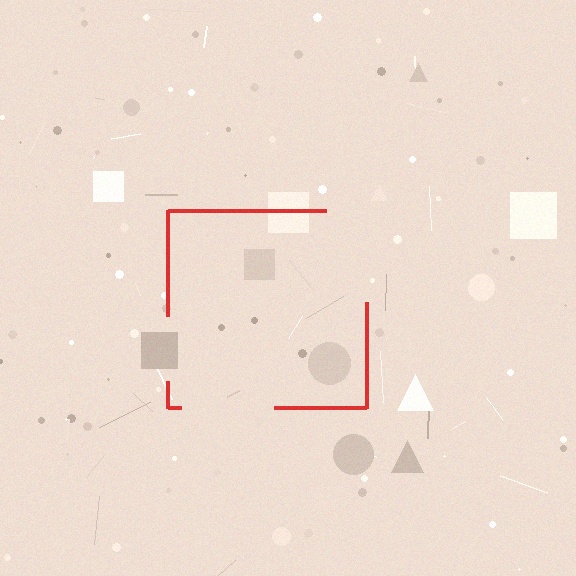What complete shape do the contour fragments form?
The contour fragments form a square.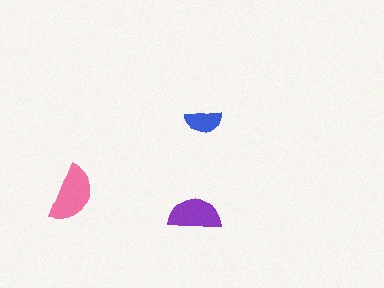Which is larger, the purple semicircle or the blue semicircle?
The purple one.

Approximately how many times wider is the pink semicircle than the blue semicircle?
About 1.5 times wider.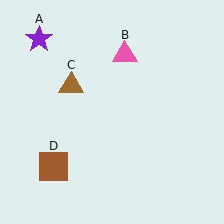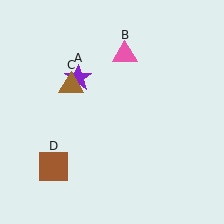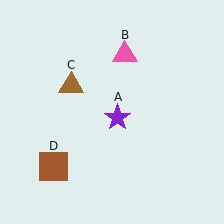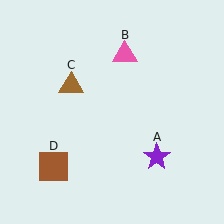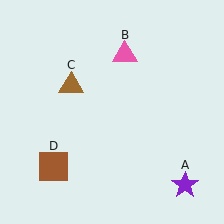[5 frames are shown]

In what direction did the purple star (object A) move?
The purple star (object A) moved down and to the right.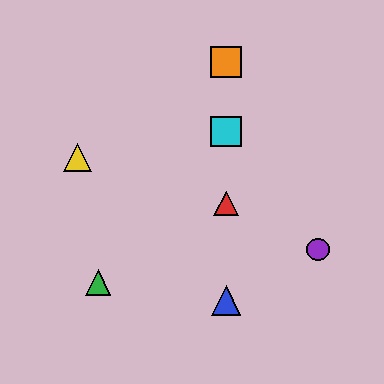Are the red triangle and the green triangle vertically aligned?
No, the red triangle is at x≈226 and the green triangle is at x≈98.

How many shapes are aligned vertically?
4 shapes (the red triangle, the blue triangle, the orange square, the cyan square) are aligned vertically.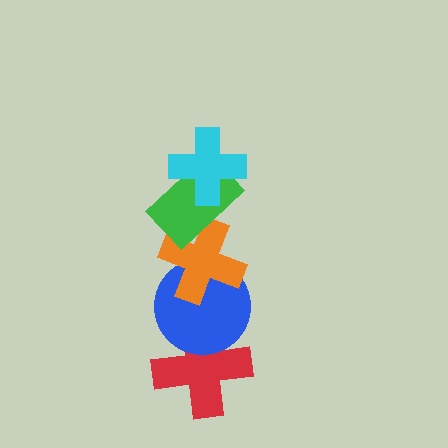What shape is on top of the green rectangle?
The cyan cross is on top of the green rectangle.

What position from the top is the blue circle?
The blue circle is 4th from the top.